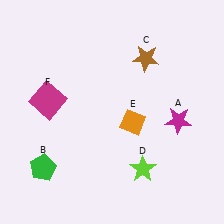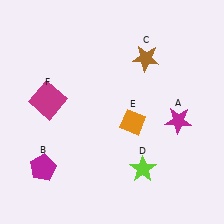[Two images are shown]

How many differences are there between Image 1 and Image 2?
There is 1 difference between the two images.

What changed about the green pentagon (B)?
In Image 1, B is green. In Image 2, it changed to magenta.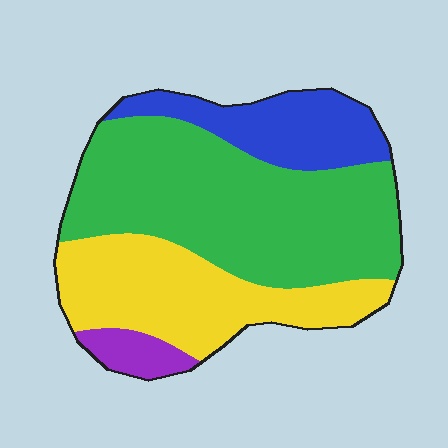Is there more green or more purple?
Green.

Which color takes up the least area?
Purple, at roughly 5%.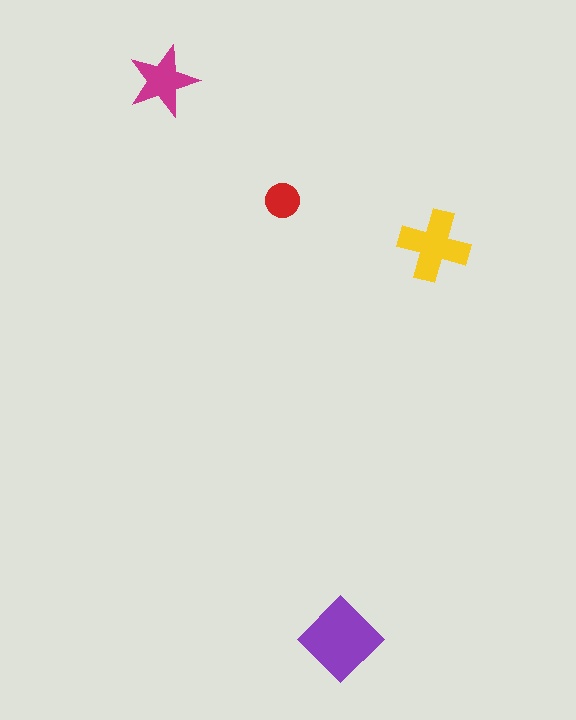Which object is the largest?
The purple diamond.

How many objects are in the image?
There are 4 objects in the image.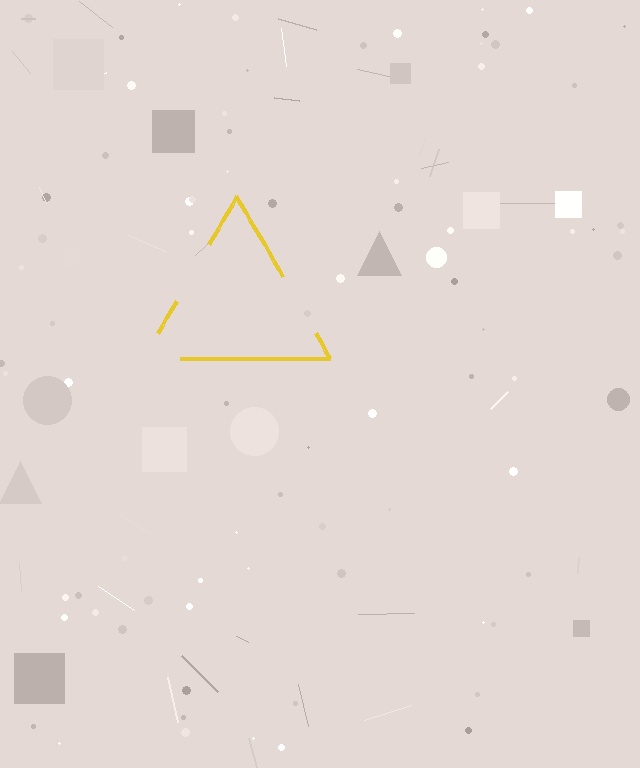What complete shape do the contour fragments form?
The contour fragments form a triangle.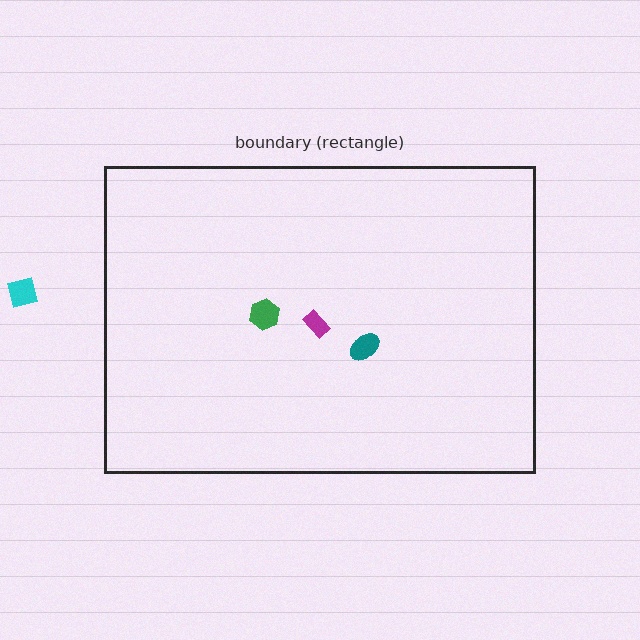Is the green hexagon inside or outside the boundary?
Inside.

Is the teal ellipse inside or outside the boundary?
Inside.